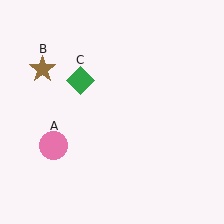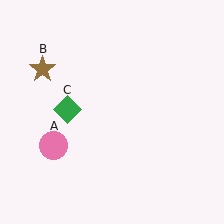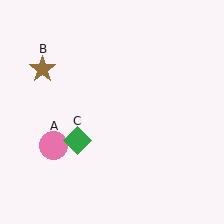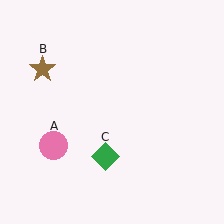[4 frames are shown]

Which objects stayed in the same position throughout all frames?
Pink circle (object A) and brown star (object B) remained stationary.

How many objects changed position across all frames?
1 object changed position: green diamond (object C).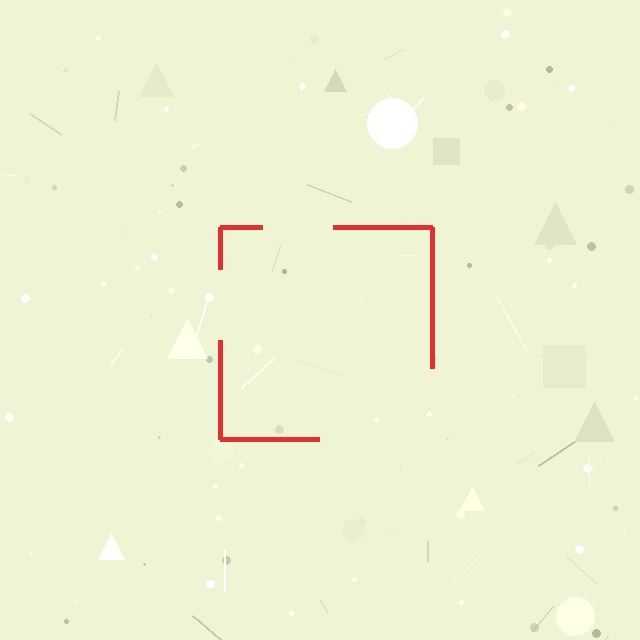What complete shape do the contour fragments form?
The contour fragments form a square.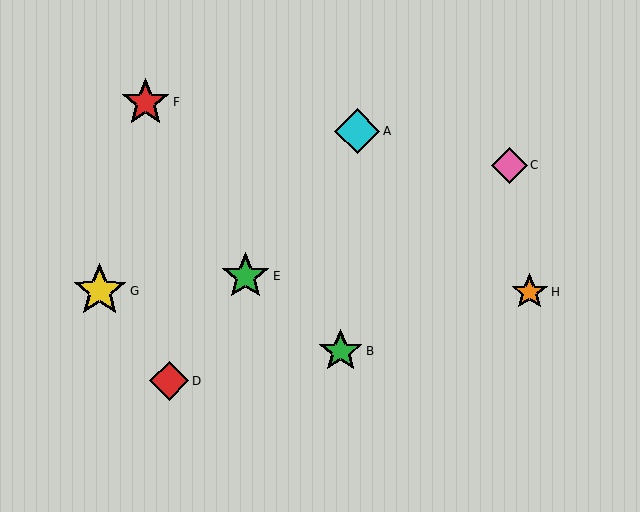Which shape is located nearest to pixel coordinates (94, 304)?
The yellow star (labeled G) at (100, 291) is nearest to that location.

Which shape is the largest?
The yellow star (labeled G) is the largest.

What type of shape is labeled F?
Shape F is a red star.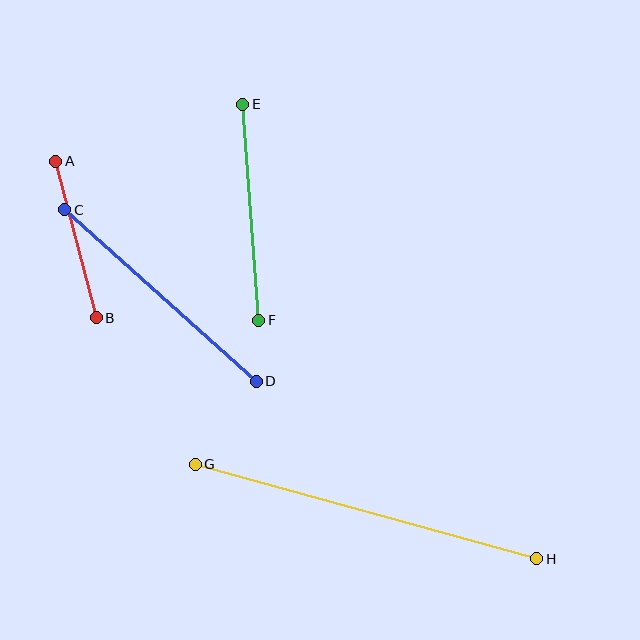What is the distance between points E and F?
The distance is approximately 217 pixels.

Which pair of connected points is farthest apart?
Points G and H are farthest apart.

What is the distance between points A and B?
The distance is approximately 162 pixels.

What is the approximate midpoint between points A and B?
The midpoint is at approximately (76, 240) pixels.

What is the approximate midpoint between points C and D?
The midpoint is at approximately (160, 295) pixels.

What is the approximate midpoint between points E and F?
The midpoint is at approximately (251, 212) pixels.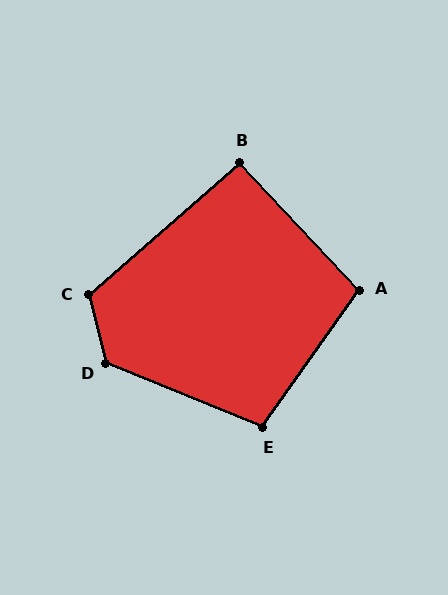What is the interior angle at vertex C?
Approximately 117 degrees (obtuse).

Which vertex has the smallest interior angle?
B, at approximately 92 degrees.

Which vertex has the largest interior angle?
D, at approximately 126 degrees.